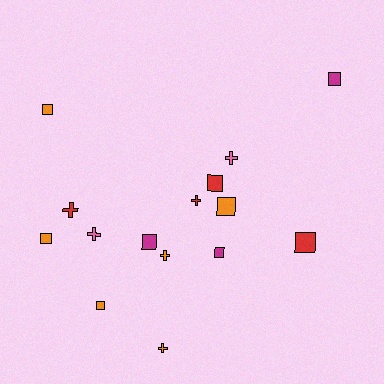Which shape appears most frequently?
Square, with 9 objects.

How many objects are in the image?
There are 15 objects.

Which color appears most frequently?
Orange, with 6 objects.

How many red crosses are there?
There are 2 red crosses.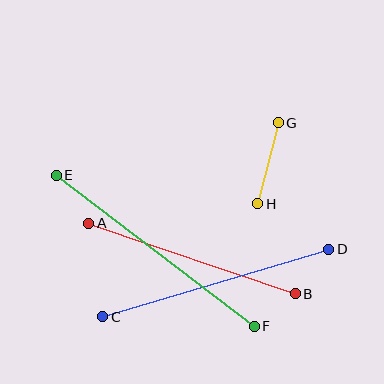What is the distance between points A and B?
The distance is approximately 218 pixels.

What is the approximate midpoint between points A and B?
The midpoint is at approximately (192, 259) pixels.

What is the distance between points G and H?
The distance is approximately 83 pixels.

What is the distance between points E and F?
The distance is approximately 249 pixels.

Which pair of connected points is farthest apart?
Points E and F are farthest apart.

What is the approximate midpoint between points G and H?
The midpoint is at approximately (268, 163) pixels.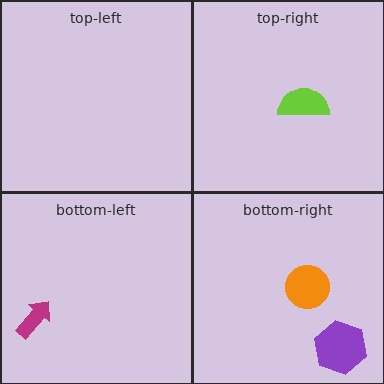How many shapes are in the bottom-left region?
1.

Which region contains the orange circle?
The bottom-right region.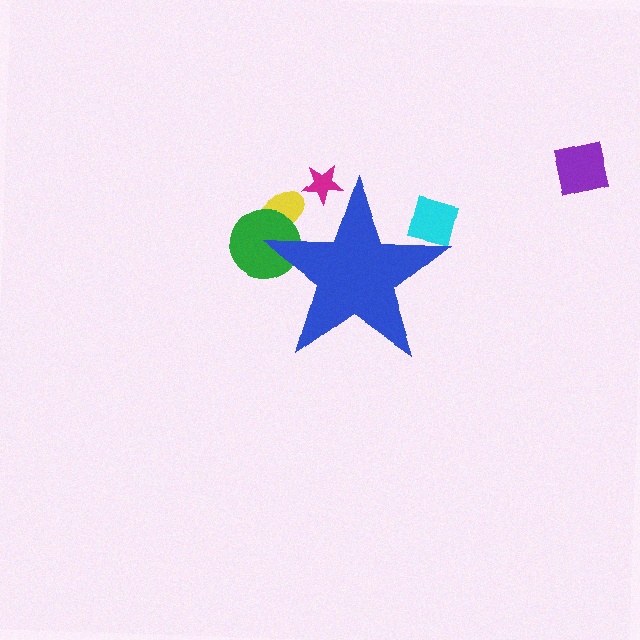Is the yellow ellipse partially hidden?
Yes, the yellow ellipse is partially hidden behind the blue star.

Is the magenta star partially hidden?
Yes, the magenta star is partially hidden behind the blue star.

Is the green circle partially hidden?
Yes, the green circle is partially hidden behind the blue star.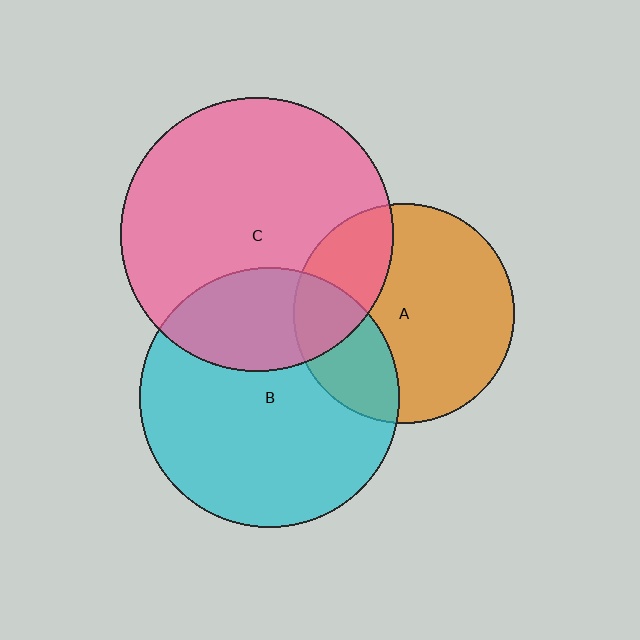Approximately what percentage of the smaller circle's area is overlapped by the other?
Approximately 25%.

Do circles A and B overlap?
Yes.